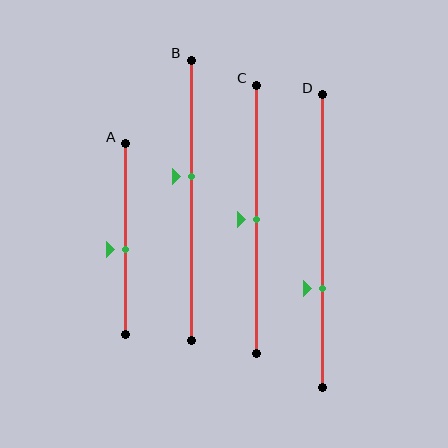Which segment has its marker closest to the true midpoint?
Segment C has its marker closest to the true midpoint.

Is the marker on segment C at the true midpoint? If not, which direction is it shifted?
Yes, the marker on segment C is at the true midpoint.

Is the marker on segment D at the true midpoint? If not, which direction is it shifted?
No, the marker on segment D is shifted downward by about 16% of the segment length.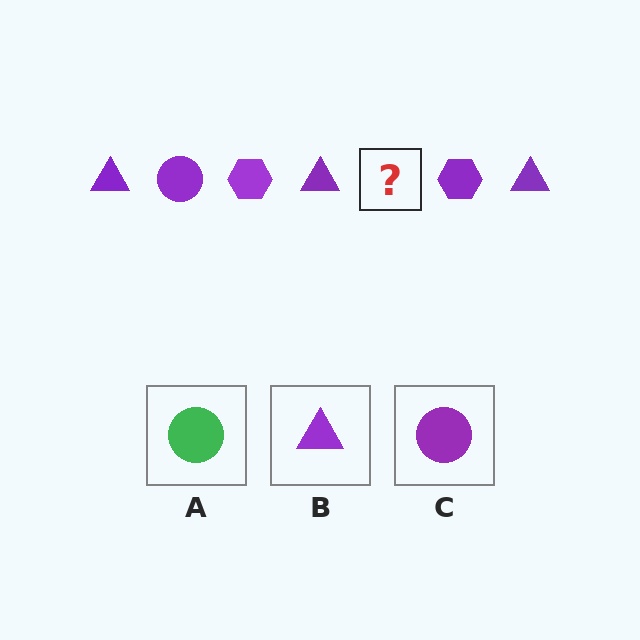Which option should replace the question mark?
Option C.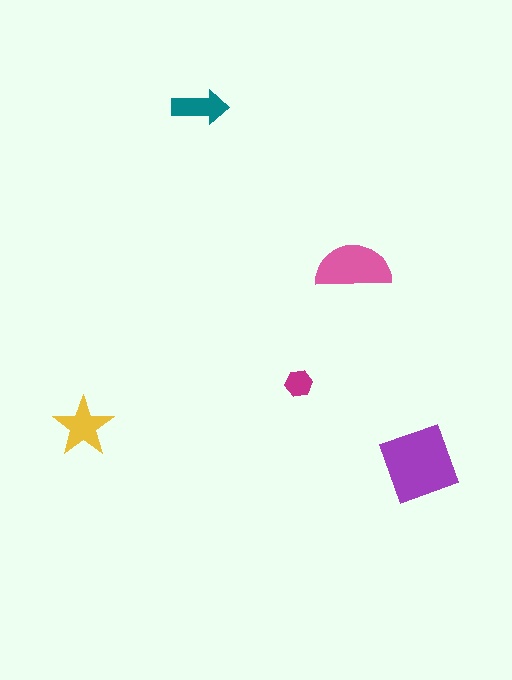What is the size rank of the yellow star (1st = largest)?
3rd.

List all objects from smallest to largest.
The magenta hexagon, the teal arrow, the yellow star, the pink semicircle, the purple diamond.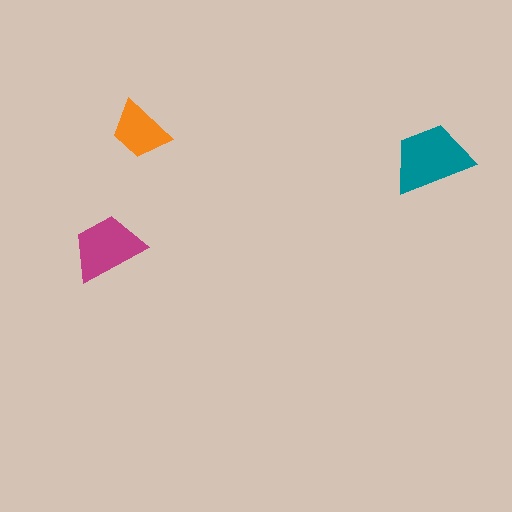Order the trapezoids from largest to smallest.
the teal one, the magenta one, the orange one.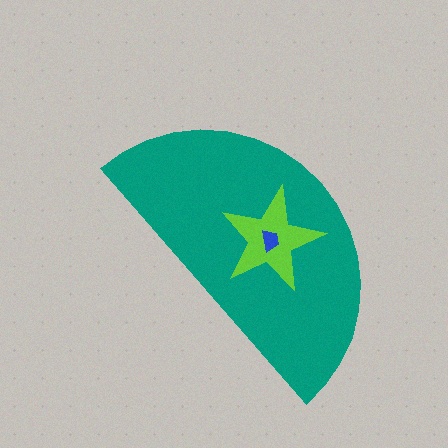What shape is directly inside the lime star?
The blue trapezoid.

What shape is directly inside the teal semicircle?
The lime star.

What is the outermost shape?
The teal semicircle.